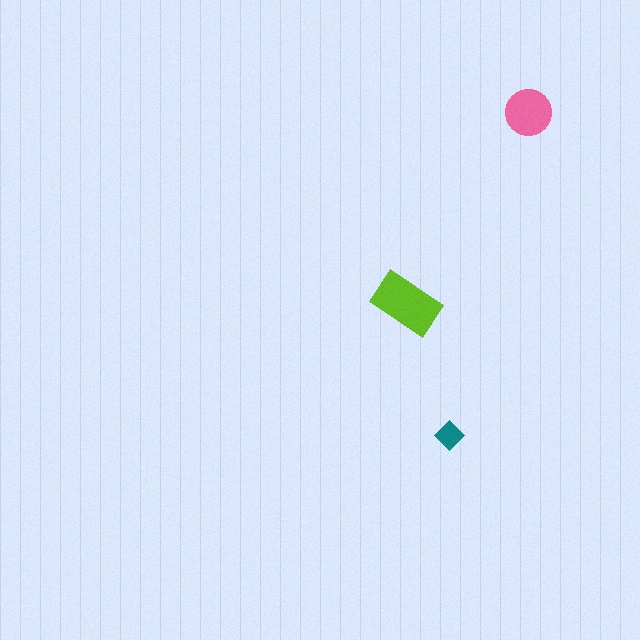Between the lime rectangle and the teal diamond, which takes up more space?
The lime rectangle.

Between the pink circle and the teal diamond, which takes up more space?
The pink circle.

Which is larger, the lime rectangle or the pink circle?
The lime rectangle.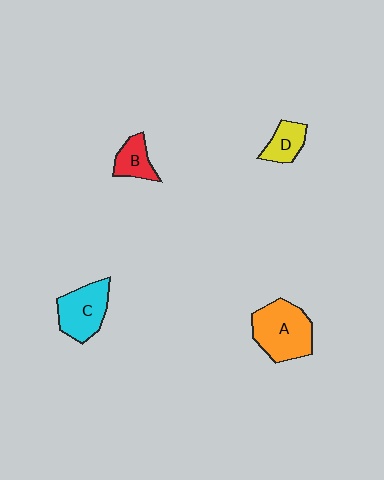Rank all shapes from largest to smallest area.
From largest to smallest: A (orange), C (cyan), B (red), D (yellow).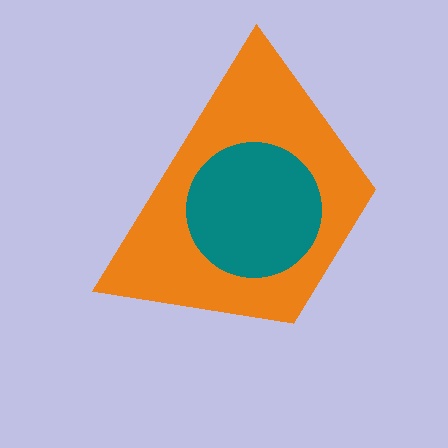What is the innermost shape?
The teal circle.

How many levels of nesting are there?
2.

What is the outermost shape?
The orange trapezoid.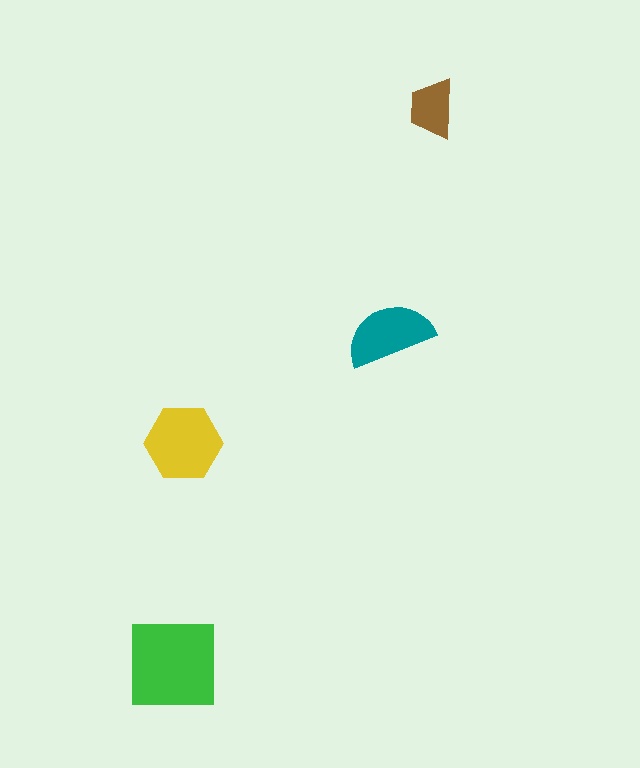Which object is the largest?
The green square.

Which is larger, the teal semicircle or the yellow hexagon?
The yellow hexagon.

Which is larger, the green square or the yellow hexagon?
The green square.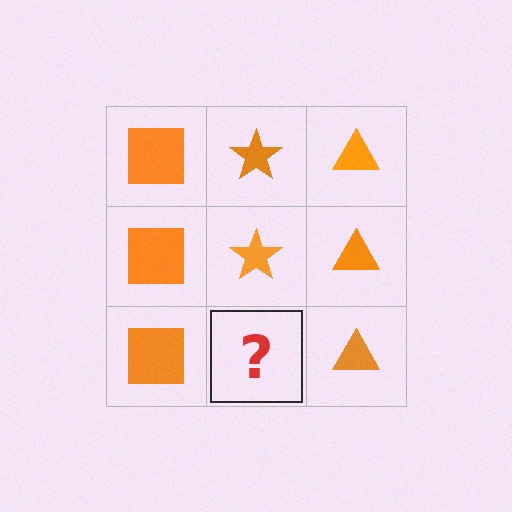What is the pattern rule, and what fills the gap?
The rule is that each column has a consistent shape. The gap should be filled with an orange star.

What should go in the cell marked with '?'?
The missing cell should contain an orange star.